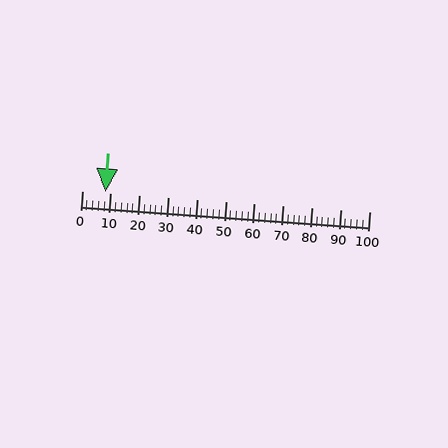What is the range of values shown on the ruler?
The ruler shows values from 0 to 100.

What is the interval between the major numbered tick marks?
The major tick marks are spaced 10 units apart.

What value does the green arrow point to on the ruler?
The green arrow points to approximately 8.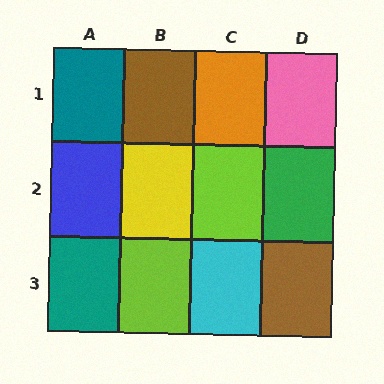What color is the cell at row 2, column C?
Lime.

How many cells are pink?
1 cell is pink.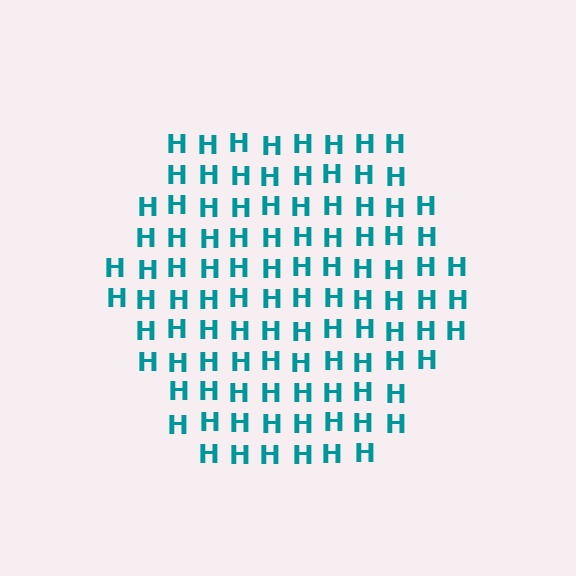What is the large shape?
The large shape is a hexagon.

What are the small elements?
The small elements are letter H's.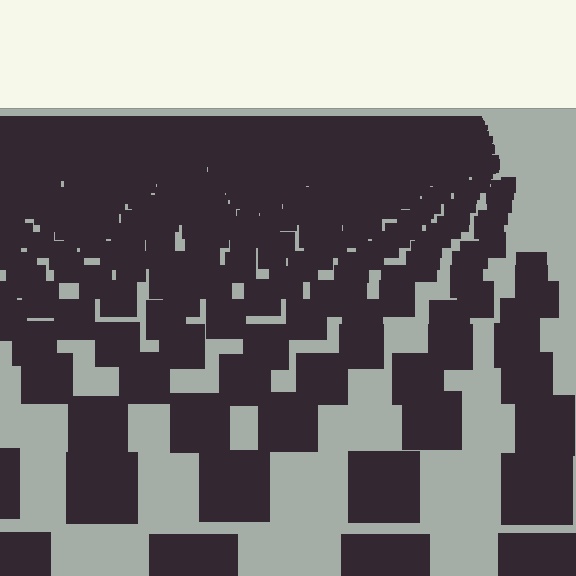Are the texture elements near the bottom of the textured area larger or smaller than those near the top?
Larger. Near the bottom, elements are closer to the viewer and appear at a bigger on-screen size.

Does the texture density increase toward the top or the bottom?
Density increases toward the top.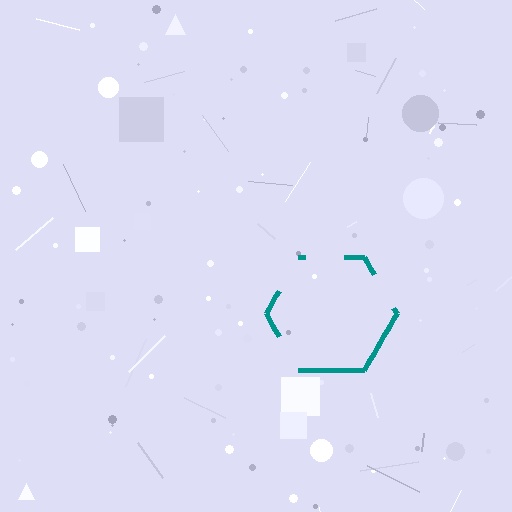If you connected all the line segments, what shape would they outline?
They would outline a hexagon.